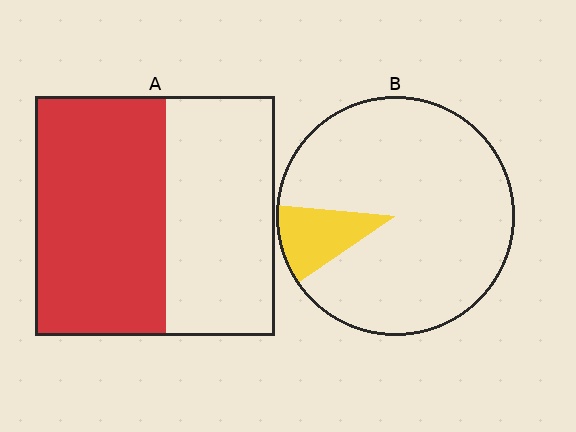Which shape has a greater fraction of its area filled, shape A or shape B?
Shape A.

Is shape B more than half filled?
No.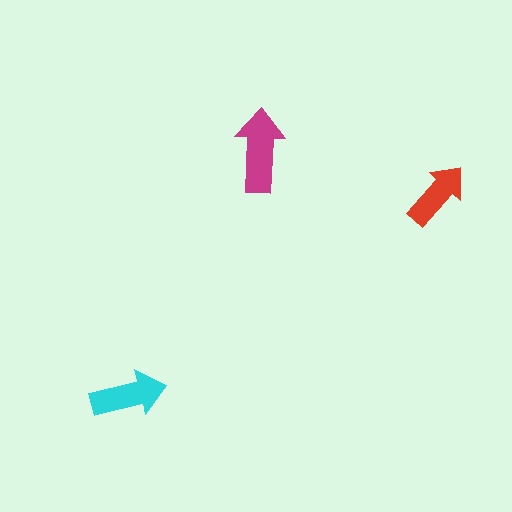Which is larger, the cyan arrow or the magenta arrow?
The magenta one.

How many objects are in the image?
There are 3 objects in the image.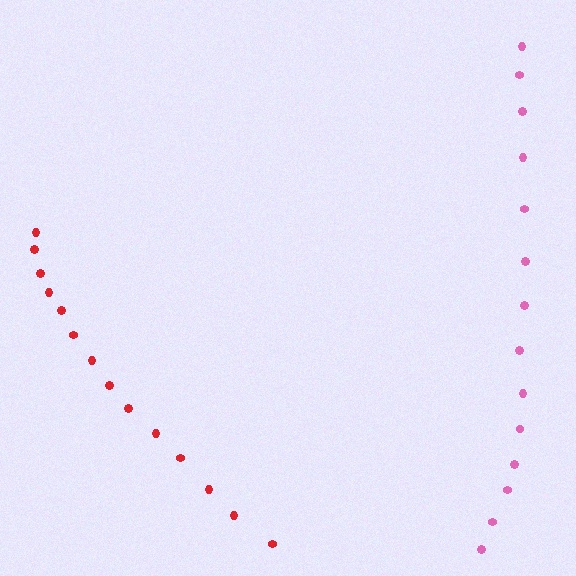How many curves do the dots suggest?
There are 2 distinct paths.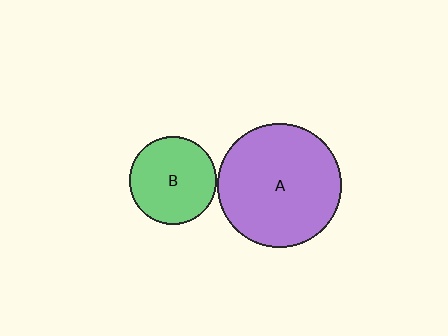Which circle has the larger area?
Circle A (purple).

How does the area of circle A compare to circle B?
Approximately 2.0 times.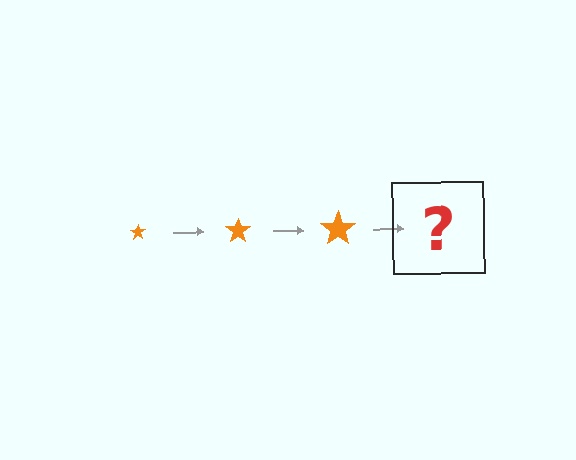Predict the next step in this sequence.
The next step is an orange star, larger than the previous one.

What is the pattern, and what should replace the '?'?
The pattern is that the star gets progressively larger each step. The '?' should be an orange star, larger than the previous one.